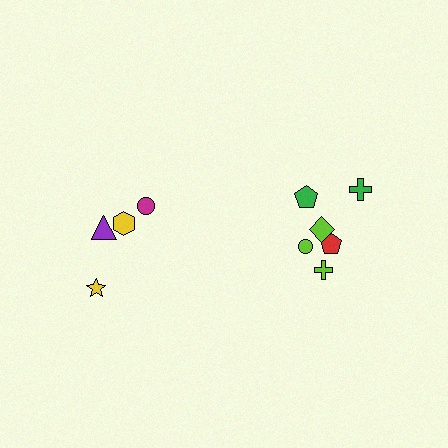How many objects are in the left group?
There are 4 objects.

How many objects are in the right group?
There are 6 objects.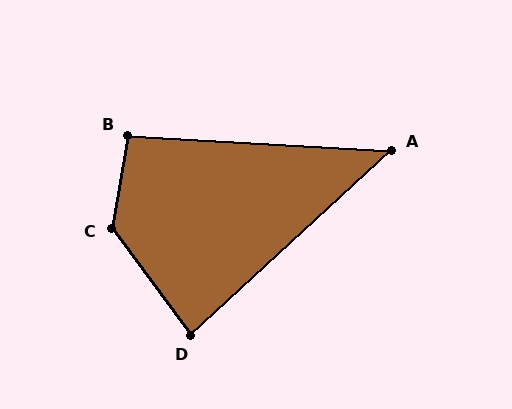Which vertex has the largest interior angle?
C, at approximately 134 degrees.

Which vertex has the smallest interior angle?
A, at approximately 46 degrees.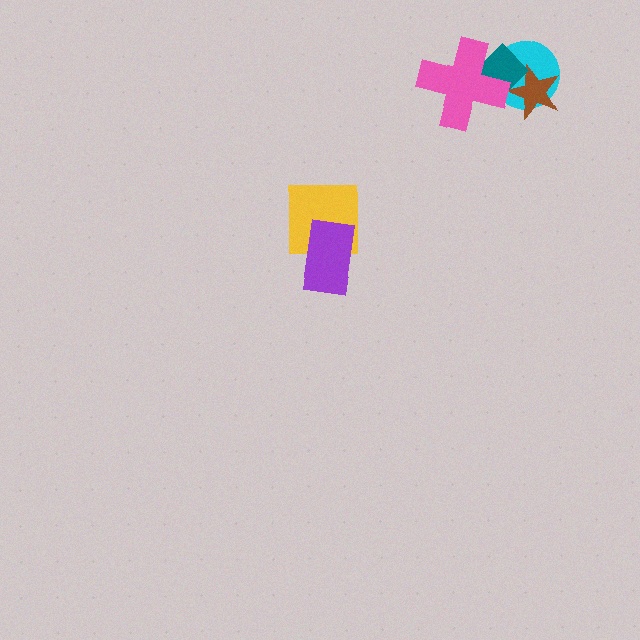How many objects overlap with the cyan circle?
3 objects overlap with the cyan circle.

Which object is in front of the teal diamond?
The pink cross is in front of the teal diamond.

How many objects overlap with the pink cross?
2 objects overlap with the pink cross.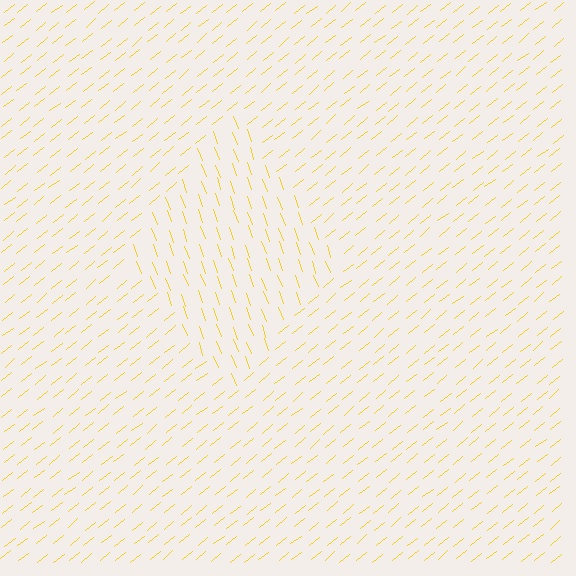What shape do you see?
I see a diamond.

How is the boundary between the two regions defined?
The boundary is defined purely by a change in line orientation (approximately 71 degrees difference). All lines are the same color and thickness.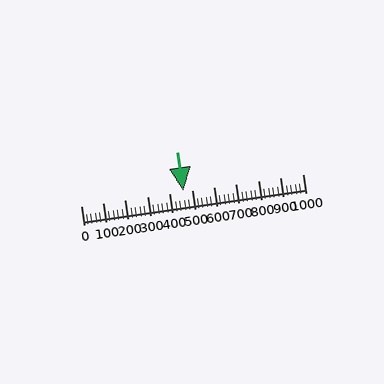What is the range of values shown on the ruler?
The ruler shows values from 0 to 1000.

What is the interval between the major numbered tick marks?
The major tick marks are spaced 100 units apart.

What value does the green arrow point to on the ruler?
The green arrow points to approximately 460.